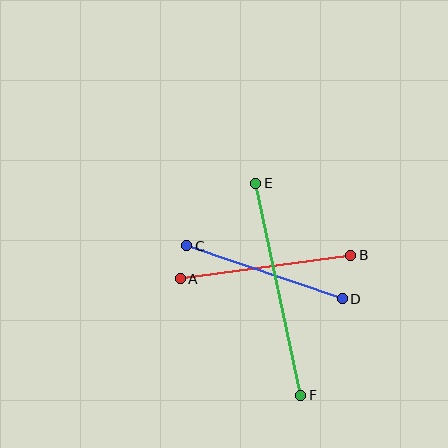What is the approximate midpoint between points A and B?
The midpoint is at approximately (266, 267) pixels.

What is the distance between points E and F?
The distance is approximately 217 pixels.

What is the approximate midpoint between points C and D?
The midpoint is at approximately (264, 272) pixels.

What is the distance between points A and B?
The distance is approximately 172 pixels.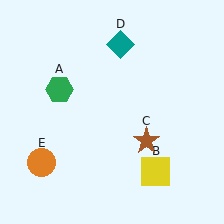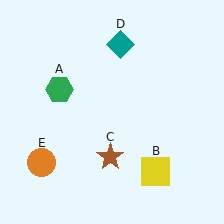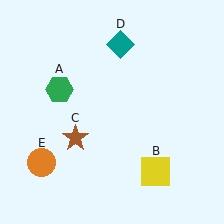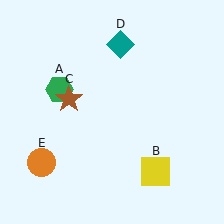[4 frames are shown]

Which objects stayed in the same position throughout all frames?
Green hexagon (object A) and yellow square (object B) and teal diamond (object D) and orange circle (object E) remained stationary.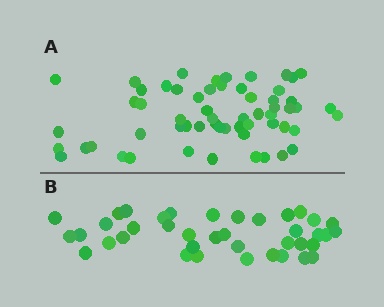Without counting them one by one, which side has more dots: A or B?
Region A (the top region) has more dots.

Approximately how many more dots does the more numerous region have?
Region A has approximately 20 more dots than region B.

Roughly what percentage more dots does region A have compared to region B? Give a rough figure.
About 50% more.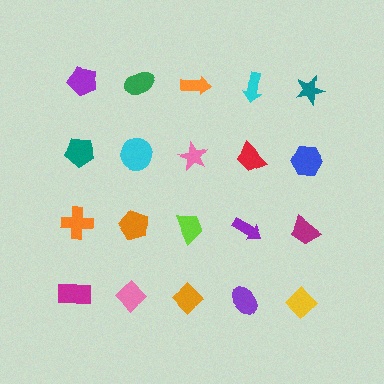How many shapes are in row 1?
5 shapes.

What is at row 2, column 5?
A blue hexagon.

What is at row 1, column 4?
A cyan arrow.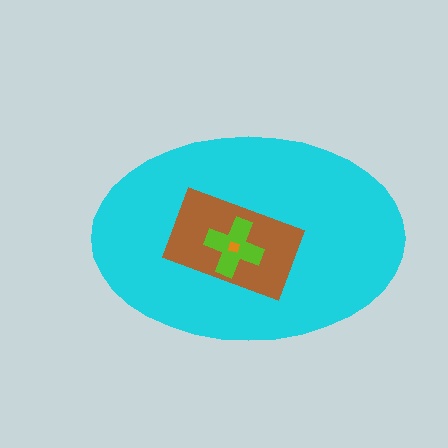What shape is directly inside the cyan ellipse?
The brown rectangle.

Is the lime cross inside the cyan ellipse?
Yes.